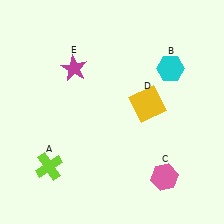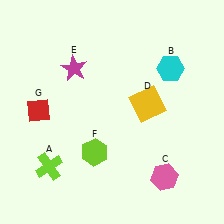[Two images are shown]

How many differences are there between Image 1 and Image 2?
There are 2 differences between the two images.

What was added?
A lime hexagon (F), a red diamond (G) were added in Image 2.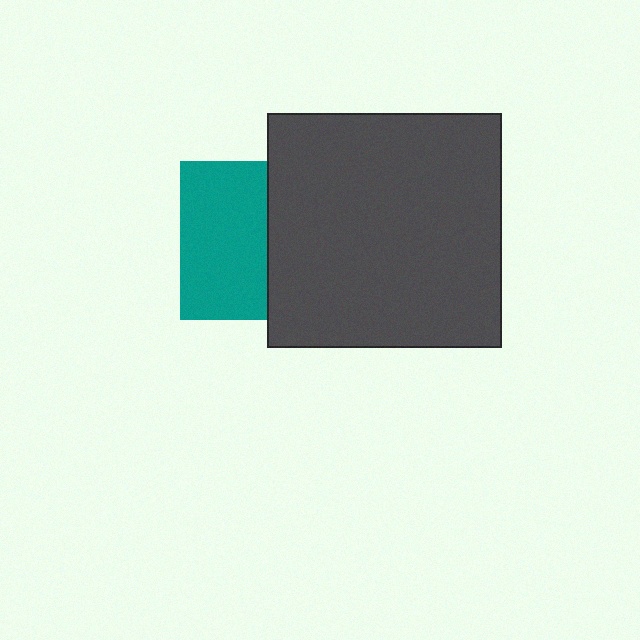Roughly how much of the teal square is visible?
About half of it is visible (roughly 56%).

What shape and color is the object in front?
The object in front is a dark gray square.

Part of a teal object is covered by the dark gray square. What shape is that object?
It is a square.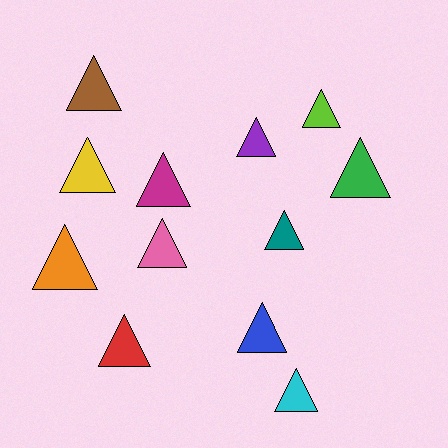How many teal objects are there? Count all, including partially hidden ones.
There is 1 teal object.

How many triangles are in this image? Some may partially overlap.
There are 12 triangles.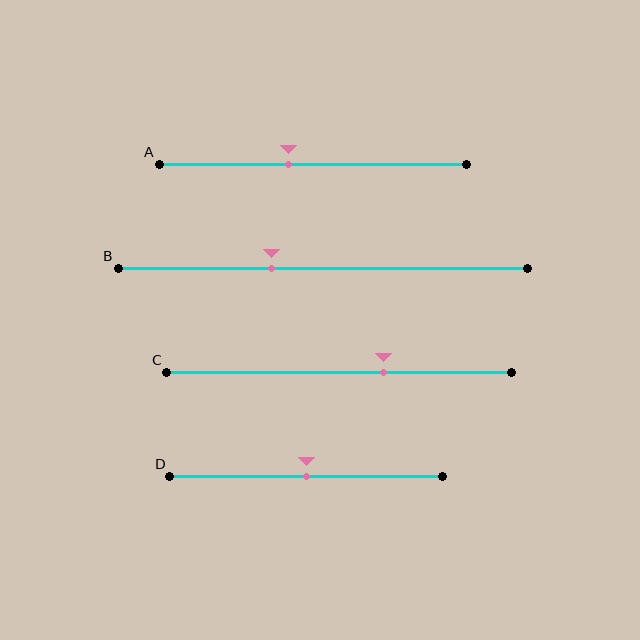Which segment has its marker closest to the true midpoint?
Segment D has its marker closest to the true midpoint.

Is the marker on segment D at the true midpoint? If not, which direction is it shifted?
Yes, the marker on segment D is at the true midpoint.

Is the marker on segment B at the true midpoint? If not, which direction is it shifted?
No, the marker on segment B is shifted to the left by about 13% of the segment length.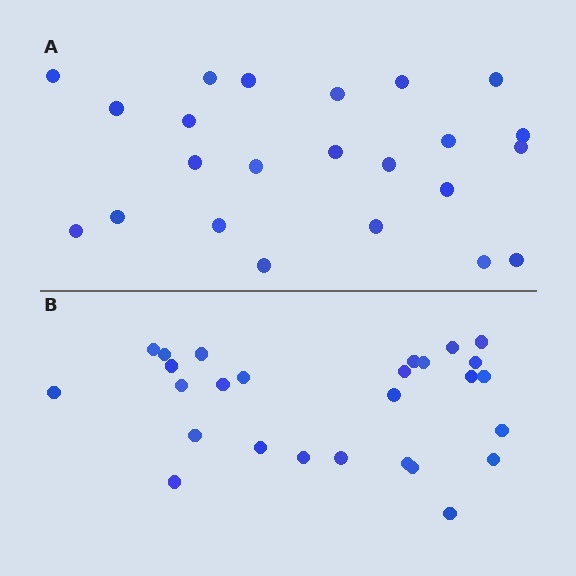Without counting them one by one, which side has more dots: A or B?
Region B (the bottom region) has more dots.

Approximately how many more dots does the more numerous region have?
Region B has about 4 more dots than region A.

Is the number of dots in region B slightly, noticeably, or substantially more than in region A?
Region B has only slightly more — the two regions are fairly close. The ratio is roughly 1.2 to 1.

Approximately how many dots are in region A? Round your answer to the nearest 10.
About 20 dots. (The exact count is 23, which rounds to 20.)